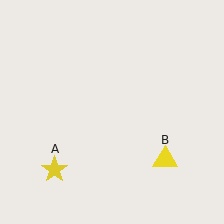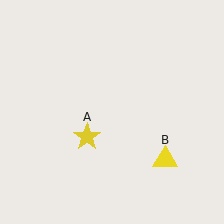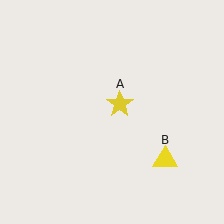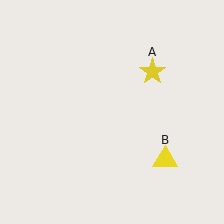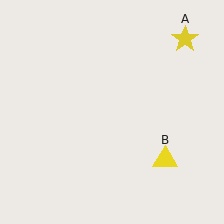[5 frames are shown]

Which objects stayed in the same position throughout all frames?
Yellow triangle (object B) remained stationary.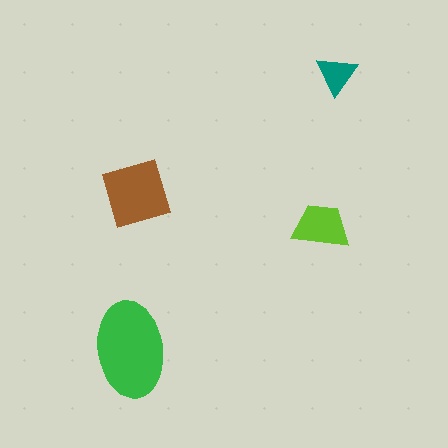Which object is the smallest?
The teal triangle.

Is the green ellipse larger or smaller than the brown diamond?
Larger.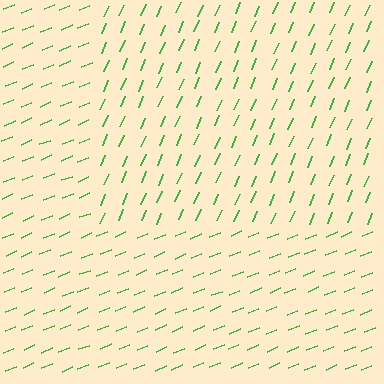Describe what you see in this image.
The image is filled with small green line segments. A rectangle region in the image has lines oriented differently from the surrounding lines, creating a visible texture boundary.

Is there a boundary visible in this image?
Yes, there is a texture boundary formed by a change in line orientation.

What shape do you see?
I see a rectangle.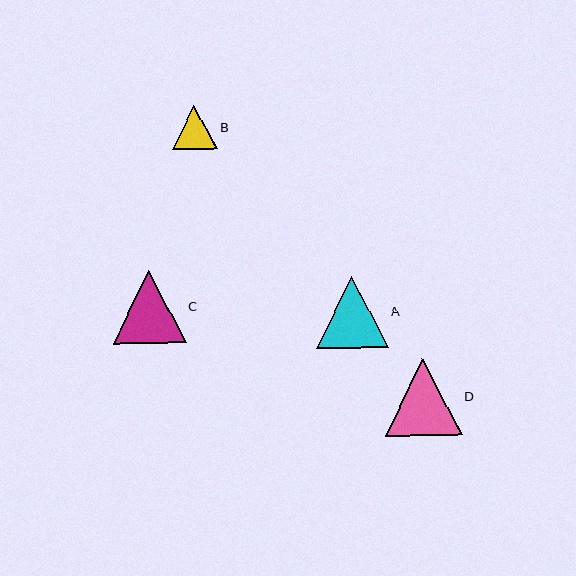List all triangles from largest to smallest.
From largest to smallest: D, C, A, B.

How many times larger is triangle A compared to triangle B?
Triangle A is approximately 1.6 times the size of triangle B.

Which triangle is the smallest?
Triangle B is the smallest with a size of approximately 45 pixels.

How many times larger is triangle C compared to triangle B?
Triangle C is approximately 1.6 times the size of triangle B.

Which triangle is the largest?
Triangle D is the largest with a size of approximately 77 pixels.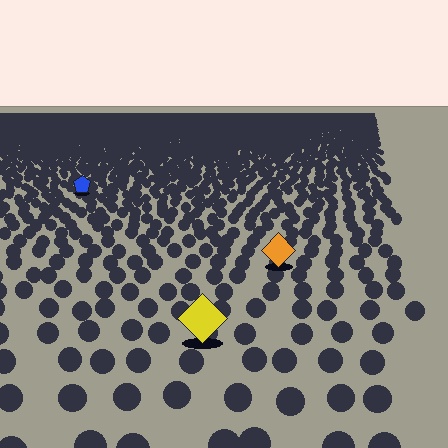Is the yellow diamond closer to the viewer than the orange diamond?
Yes. The yellow diamond is closer — you can tell from the texture gradient: the ground texture is coarser near it.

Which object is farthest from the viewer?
The blue pentagon is farthest from the viewer. It appears smaller and the ground texture around it is denser.